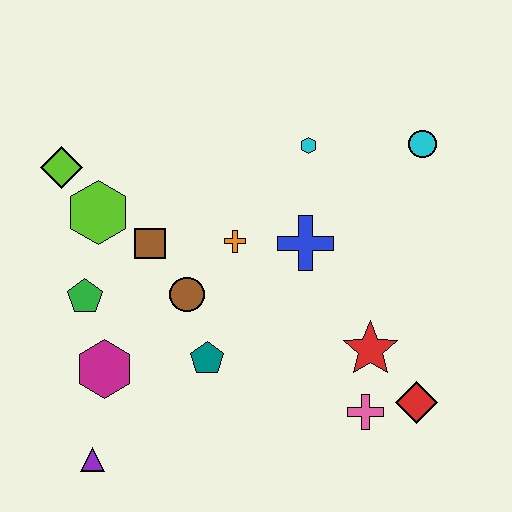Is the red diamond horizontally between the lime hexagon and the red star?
No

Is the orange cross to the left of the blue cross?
Yes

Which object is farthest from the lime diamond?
The red diamond is farthest from the lime diamond.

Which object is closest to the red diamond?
The pink cross is closest to the red diamond.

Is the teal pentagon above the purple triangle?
Yes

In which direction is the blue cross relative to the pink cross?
The blue cross is above the pink cross.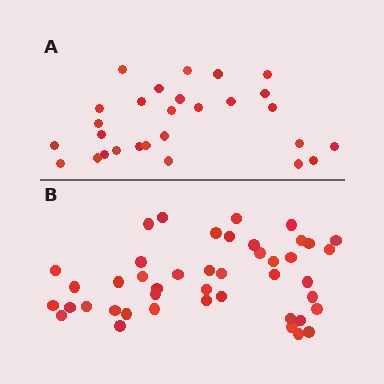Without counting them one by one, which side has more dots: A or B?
Region B (the bottom region) has more dots.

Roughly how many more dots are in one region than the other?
Region B has approximately 15 more dots than region A.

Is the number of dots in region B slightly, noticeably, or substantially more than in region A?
Region B has substantially more. The ratio is roughly 1.6 to 1.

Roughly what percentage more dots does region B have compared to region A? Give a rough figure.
About 60% more.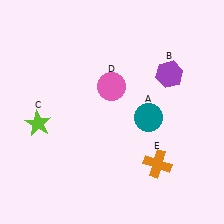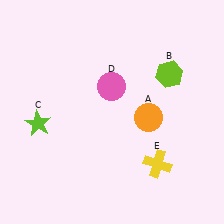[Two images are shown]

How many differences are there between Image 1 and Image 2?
There are 3 differences between the two images.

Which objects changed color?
A changed from teal to orange. B changed from purple to lime. E changed from orange to yellow.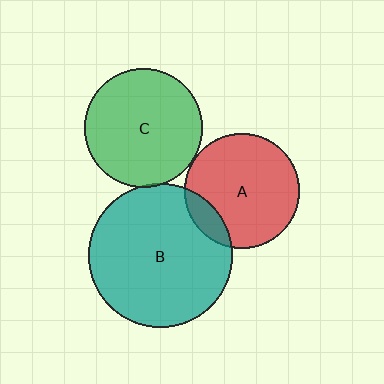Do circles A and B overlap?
Yes.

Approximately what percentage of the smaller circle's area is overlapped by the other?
Approximately 10%.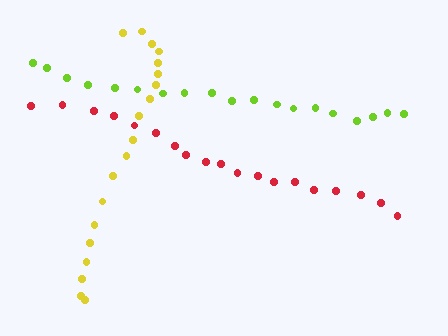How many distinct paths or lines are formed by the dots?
There are 3 distinct paths.